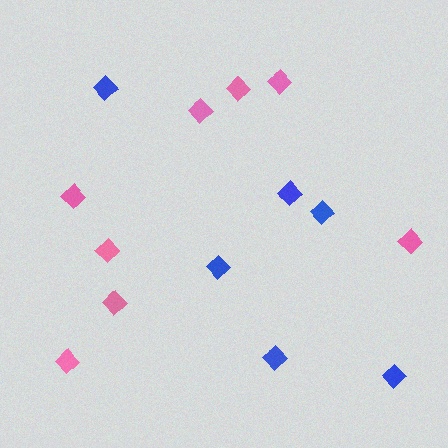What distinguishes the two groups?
There are 2 groups: one group of pink diamonds (8) and one group of blue diamonds (6).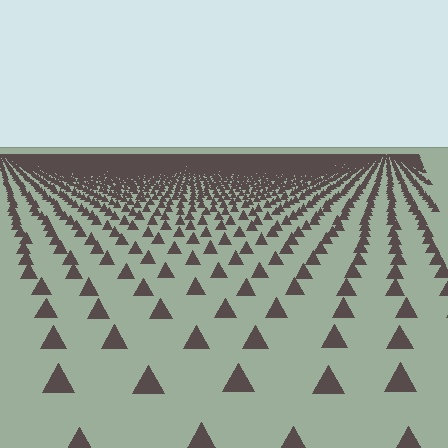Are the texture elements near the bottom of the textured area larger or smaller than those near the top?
Larger. Near the bottom, elements are closer to the viewer and appear at a bigger on-screen size.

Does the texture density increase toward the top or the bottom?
Density increases toward the top.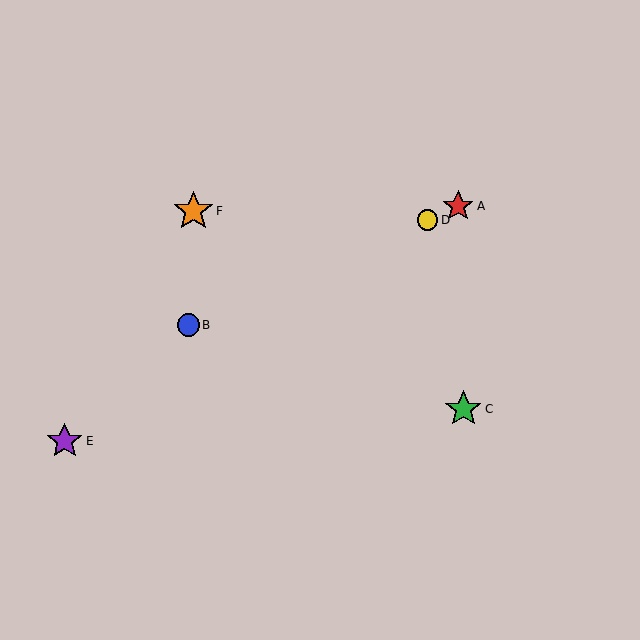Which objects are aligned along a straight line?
Objects A, B, D are aligned along a straight line.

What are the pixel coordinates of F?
Object F is at (193, 211).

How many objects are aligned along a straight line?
3 objects (A, B, D) are aligned along a straight line.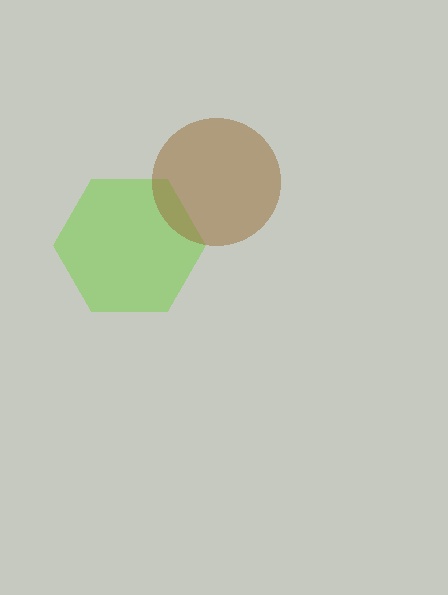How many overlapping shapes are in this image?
There are 2 overlapping shapes in the image.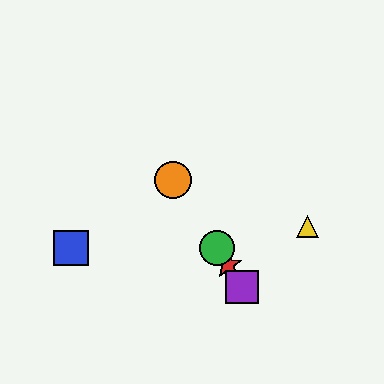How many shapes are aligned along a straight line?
4 shapes (the red star, the green circle, the purple square, the orange circle) are aligned along a straight line.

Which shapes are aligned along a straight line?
The red star, the green circle, the purple square, the orange circle are aligned along a straight line.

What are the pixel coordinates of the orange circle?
The orange circle is at (173, 180).